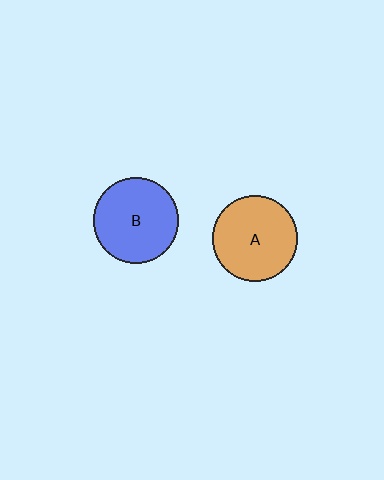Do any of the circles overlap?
No, none of the circles overlap.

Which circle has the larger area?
Circle A (orange).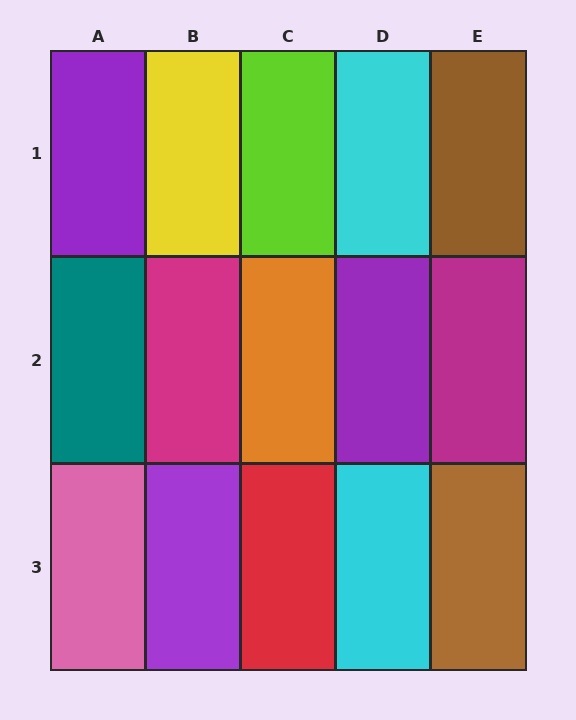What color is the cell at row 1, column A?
Purple.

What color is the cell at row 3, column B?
Purple.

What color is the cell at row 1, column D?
Cyan.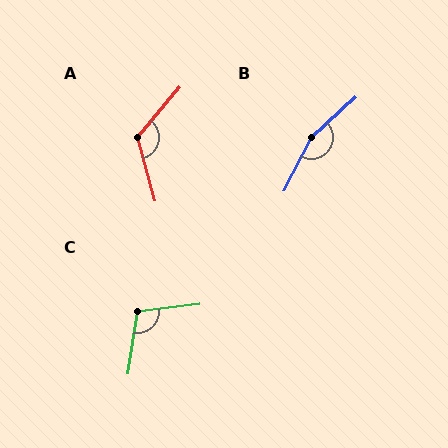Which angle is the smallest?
C, at approximately 106 degrees.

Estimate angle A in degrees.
Approximately 124 degrees.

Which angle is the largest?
B, at approximately 159 degrees.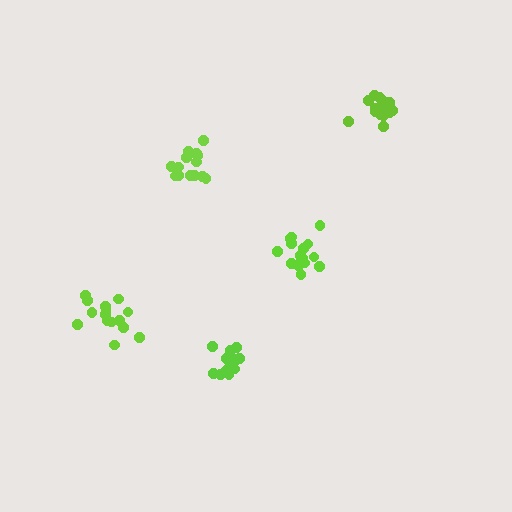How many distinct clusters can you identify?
There are 5 distinct clusters.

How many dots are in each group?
Group 1: 15 dots, Group 2: 14 dots, Group 3: 17 dots, Group 4: 14 dots, Group 5: 15 dots (75 total).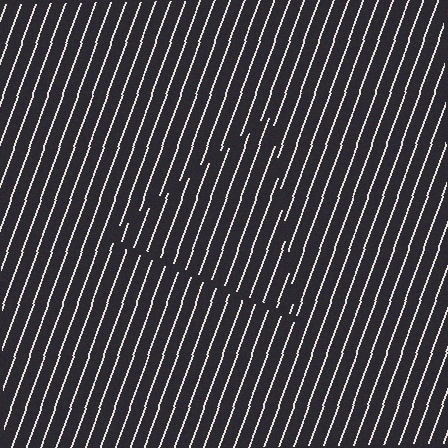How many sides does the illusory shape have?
3 sides — the line-ends trace a triangle.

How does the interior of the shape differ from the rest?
The interior of the shape contains the same grating, shifted by half a period — the contour is defined by the phase discontinuity where line-ends from the inner and outer gratings abut.